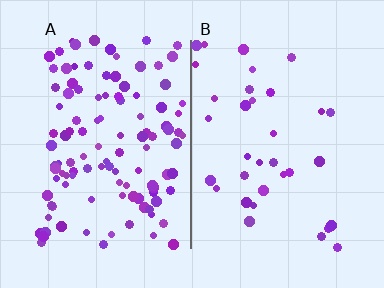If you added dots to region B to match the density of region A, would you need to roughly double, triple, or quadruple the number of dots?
Approximately triple.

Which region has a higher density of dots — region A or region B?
A (the left).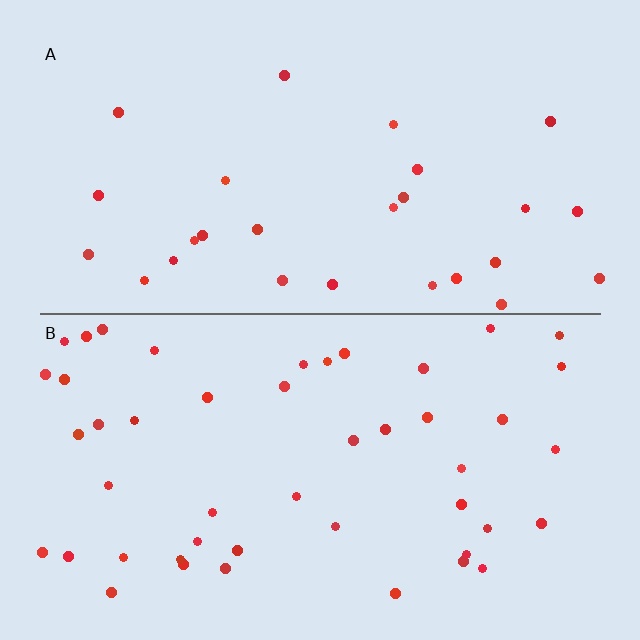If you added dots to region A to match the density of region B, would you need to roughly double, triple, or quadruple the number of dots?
Approximately double.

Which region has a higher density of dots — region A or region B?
B (the bottom).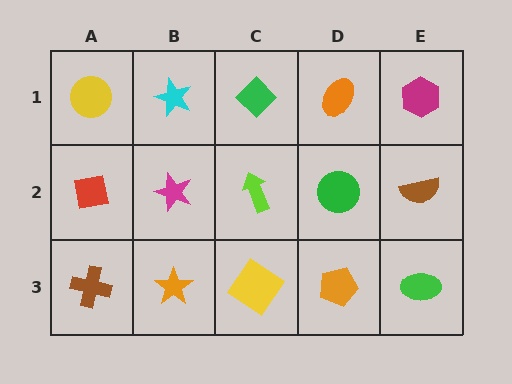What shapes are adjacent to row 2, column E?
A magenta hexagon (row 1, column E), a green ellipse (row 3, column E), a green circle (row 2, column D).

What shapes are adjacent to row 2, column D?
An orange ellipse (row 1, column D), an orange pentagon (row 3, column D), a lime arrow (row 2, column C), a brown semicircle (row 2, column E).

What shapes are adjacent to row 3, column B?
A magenta star (row 2, column B), a brown cross (row 3, column A), a yellow diamond (row 3, column C).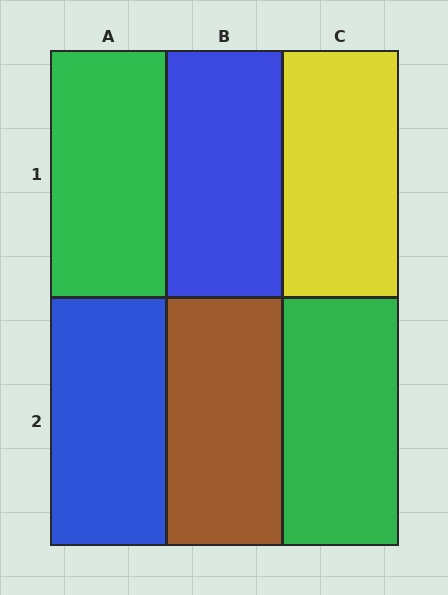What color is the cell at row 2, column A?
Blue.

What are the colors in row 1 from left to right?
Green, blue, yellow.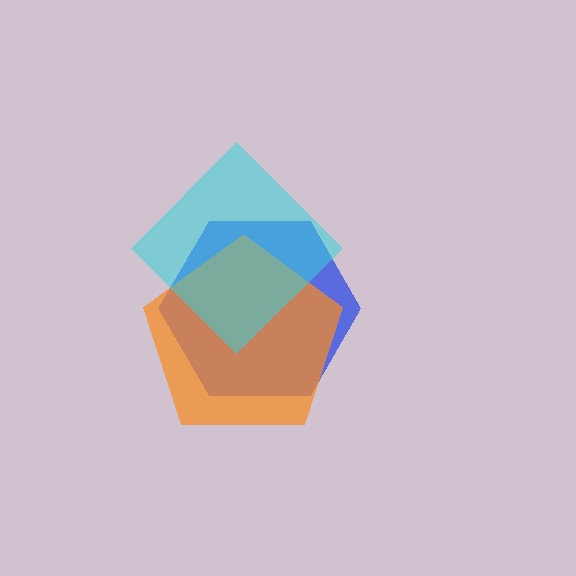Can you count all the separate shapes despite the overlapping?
Yes, there are 3 separate shapes.